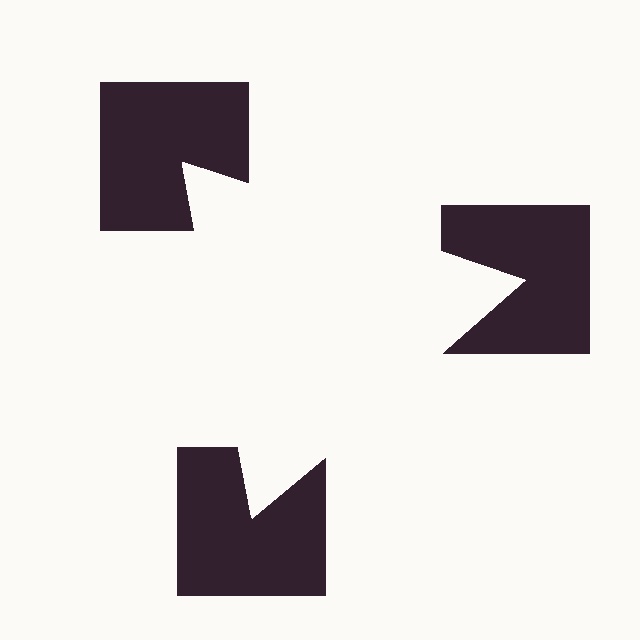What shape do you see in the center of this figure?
An illusory triangle — its edges are inferred from the aligned wedge cuts in the notched squares, not physically drawn.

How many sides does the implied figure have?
3 sides.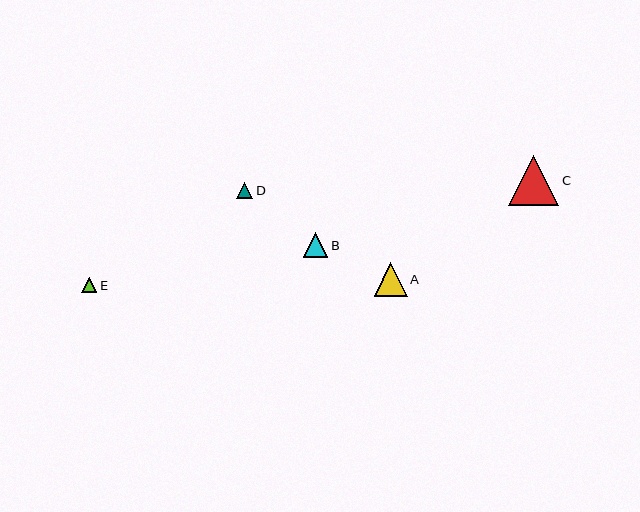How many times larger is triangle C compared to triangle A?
Triangle C is approximately 1.5 times the size of triangle A.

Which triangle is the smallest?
Triangle E is the smallest with a size of approximately 15 pixels.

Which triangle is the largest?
Triangle C is the largest with a size of approximately 50 pixels.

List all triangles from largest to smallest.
From largest to smallest: C, A, B, D, E.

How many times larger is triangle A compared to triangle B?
Triangle A is approximately 1.4 times the size of triangle B.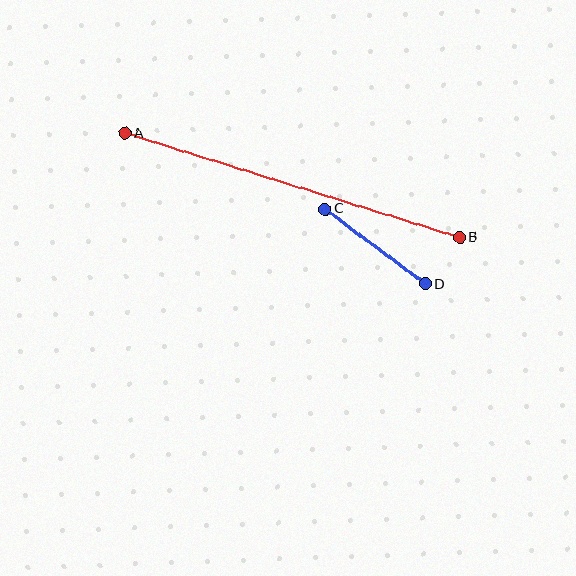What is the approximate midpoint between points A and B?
The midpoint is at approximately (292, 185) pixels.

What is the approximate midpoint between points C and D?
The midpoint is at approximately (375, 246) pixels.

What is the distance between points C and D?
The distance is approximately 125 pixels.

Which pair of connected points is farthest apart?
Points A and B are farthest apart.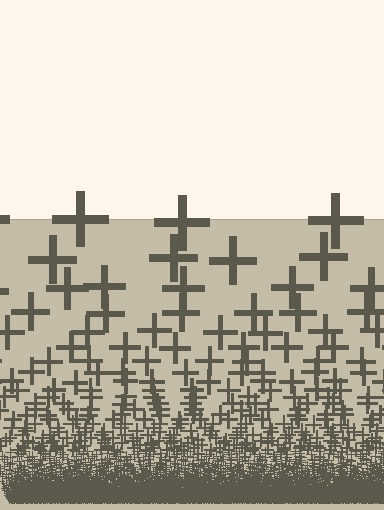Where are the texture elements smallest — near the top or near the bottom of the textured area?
Near the bottom.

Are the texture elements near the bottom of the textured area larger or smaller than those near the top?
Smaller. The gradient is inverted — elements near the bottom are smaller and denser.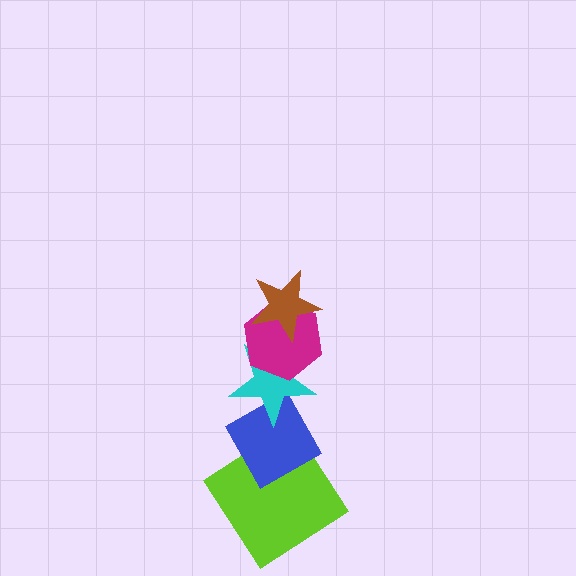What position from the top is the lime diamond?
The lime diamond is 5th from the top.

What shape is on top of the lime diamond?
The blue diamond is on top of the lime diamond.